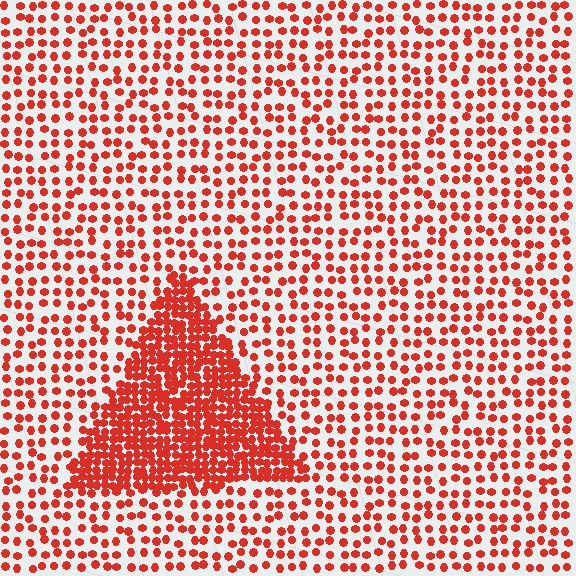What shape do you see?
I see a triangle.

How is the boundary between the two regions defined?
The boundary is defined by a change in element density (approximately 2.6x ratio). All elements are the same color, size, and shape.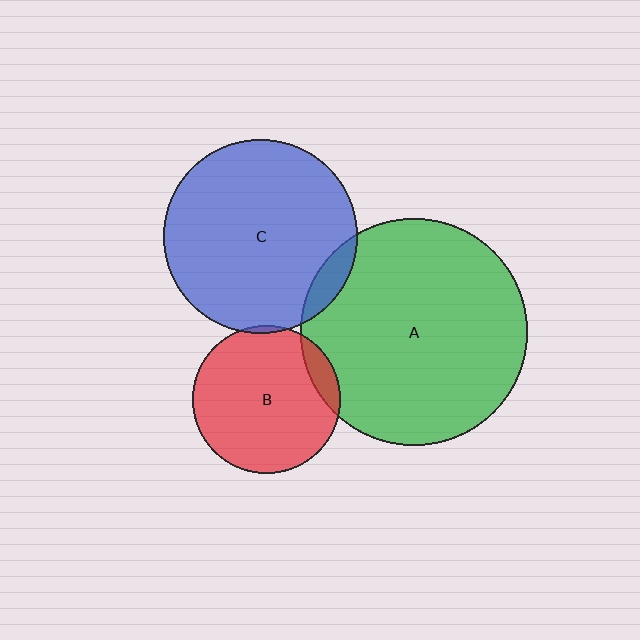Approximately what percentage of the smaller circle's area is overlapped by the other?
Approximately 5%.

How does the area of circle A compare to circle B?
Approximately 2.4 times.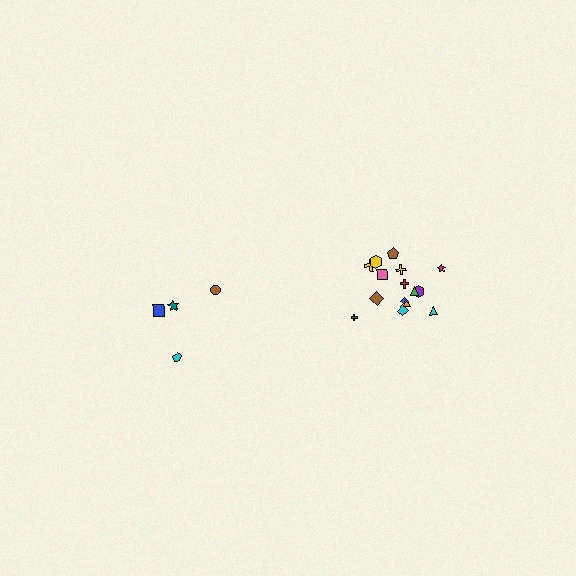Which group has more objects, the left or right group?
The right group.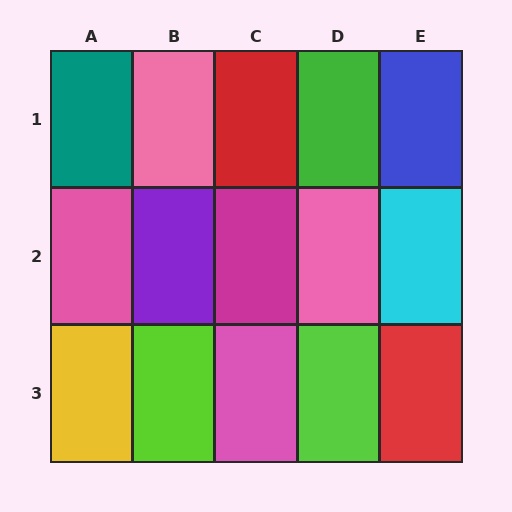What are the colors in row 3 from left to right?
Yellow, lime, pink, lime, red.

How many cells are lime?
2 cells are lime.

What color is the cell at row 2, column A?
Pink.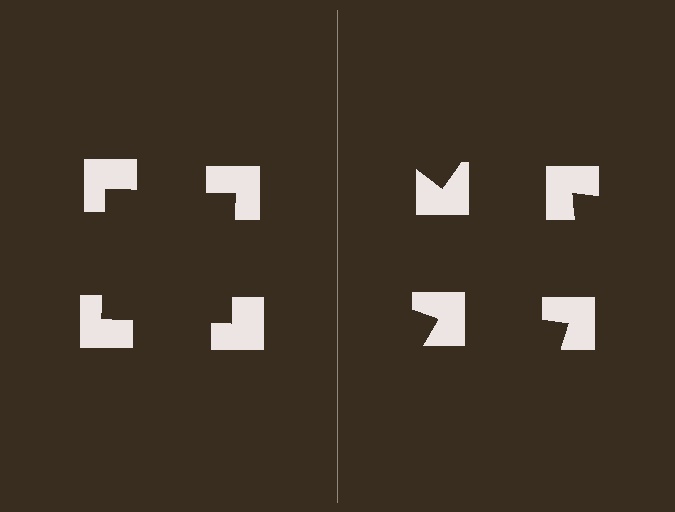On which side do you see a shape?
An illusory square appears on the left side. On the right side the wedge cuts are rotated, so no coherent shape forms.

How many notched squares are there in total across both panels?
8 — 4 on each side.